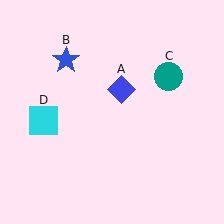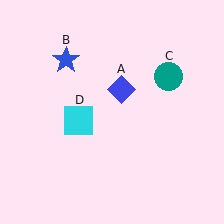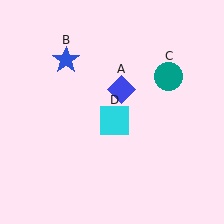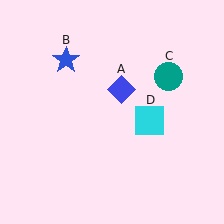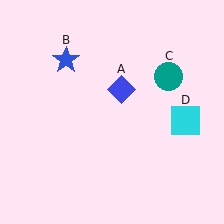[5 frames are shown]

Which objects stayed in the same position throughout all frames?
Blue diamond (object A) and blue star (object B) and teal circle (object C) remained stationary.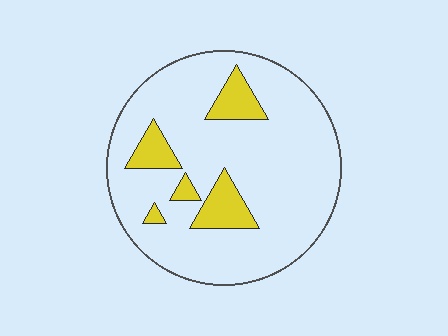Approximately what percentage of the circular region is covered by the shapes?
Approximately 15%.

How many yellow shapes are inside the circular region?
5.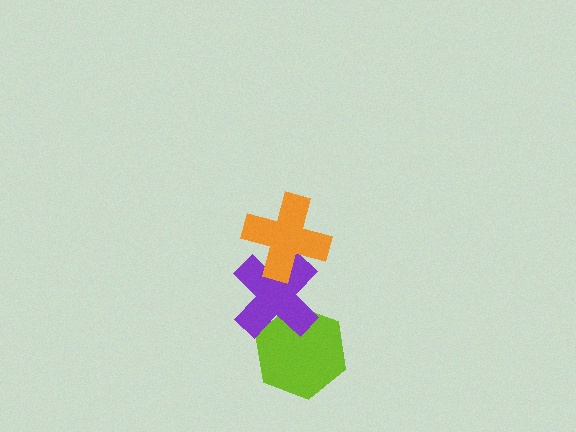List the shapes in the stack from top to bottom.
From top to bottom: the orange cross, the purple cross, the lime hexagon.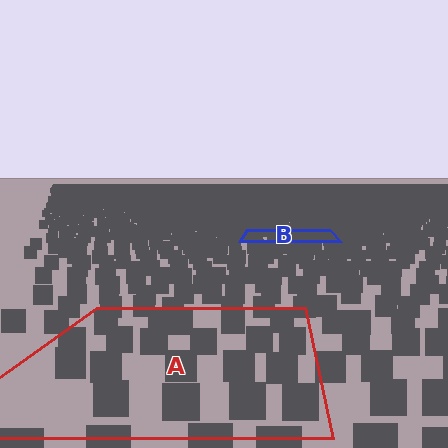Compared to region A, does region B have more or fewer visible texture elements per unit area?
Region B has more texture elements per unit area — they are packed more densely because it is farther away.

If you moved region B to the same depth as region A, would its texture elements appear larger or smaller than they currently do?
They would appear larger. At a closer depth, the same texture elements are projected at a bigger on-screen size.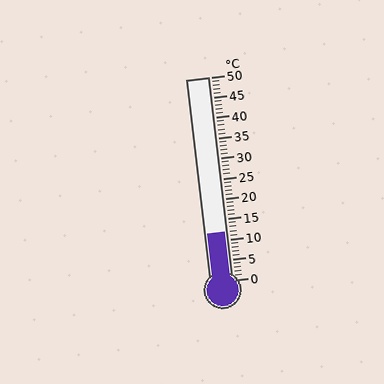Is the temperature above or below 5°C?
The temperature is above 5°C.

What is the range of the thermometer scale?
The thermometer scale ranges from 0°C to 50°C.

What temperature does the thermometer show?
The thermometer shows approximately 12°C.